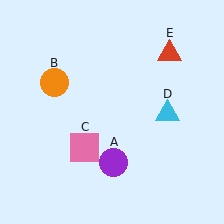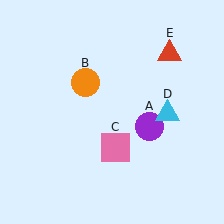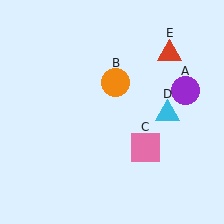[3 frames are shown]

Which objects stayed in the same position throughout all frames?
Cyan triangle (object D) and red triangle (object E) remained stationary.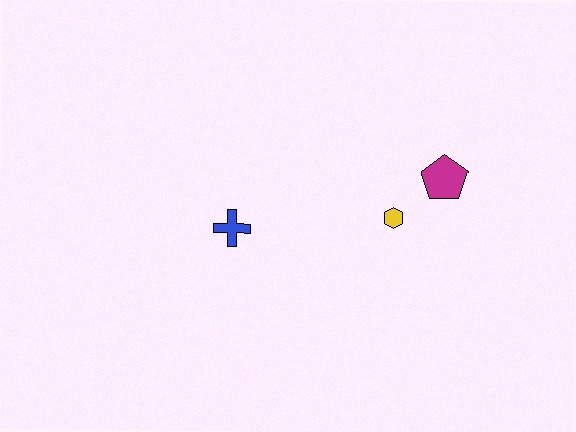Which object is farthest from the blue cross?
The magenta pentagon is farthest from the blue cross.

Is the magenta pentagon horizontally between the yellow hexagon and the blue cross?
No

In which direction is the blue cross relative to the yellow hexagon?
The blue cross is to the left of the yellow hexagon.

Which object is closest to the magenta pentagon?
The yellow hexagon is closest to the magenta pentagon.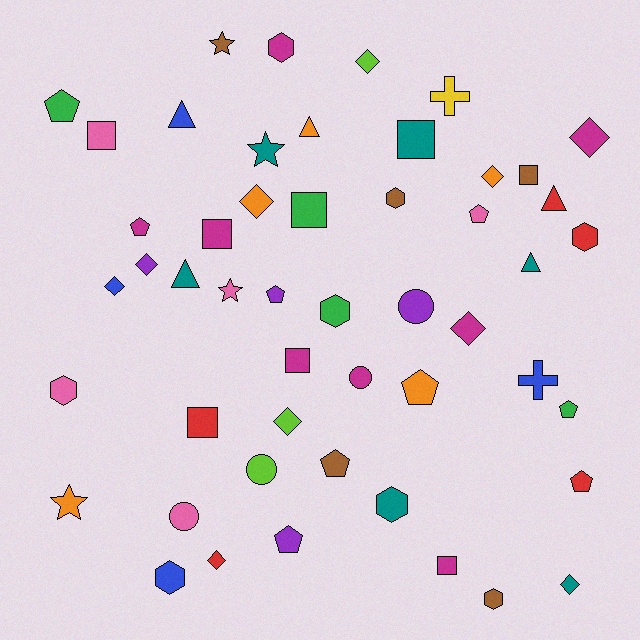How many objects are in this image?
There are 50 objects.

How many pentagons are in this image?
There are 9 pentagons.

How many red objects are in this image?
There are 5 red objects.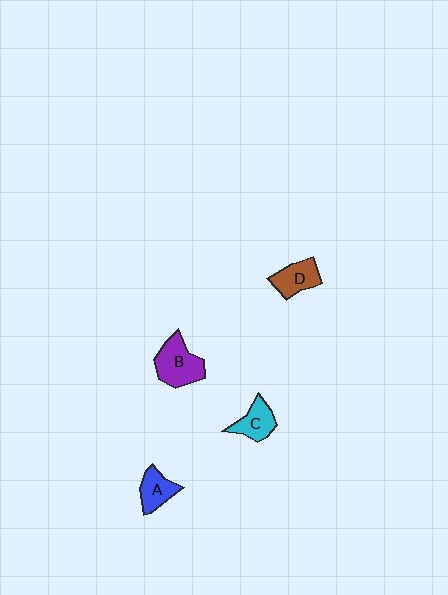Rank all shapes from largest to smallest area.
From largest to smallest: B (purple), D (brown), C (cyan), A (blue).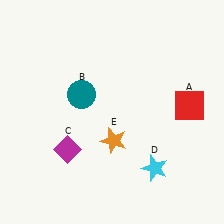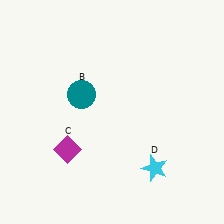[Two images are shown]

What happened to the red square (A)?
The red square (A) was removed in Image 2. It was in the top-right area of Image 1.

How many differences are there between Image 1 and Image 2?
There are 2 differences between the two images.